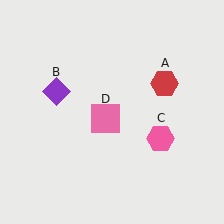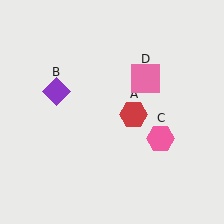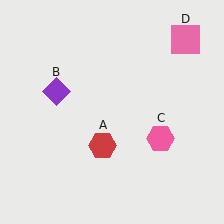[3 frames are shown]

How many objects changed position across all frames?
2 objects changed position: red hexagon (object A), pink square (object D).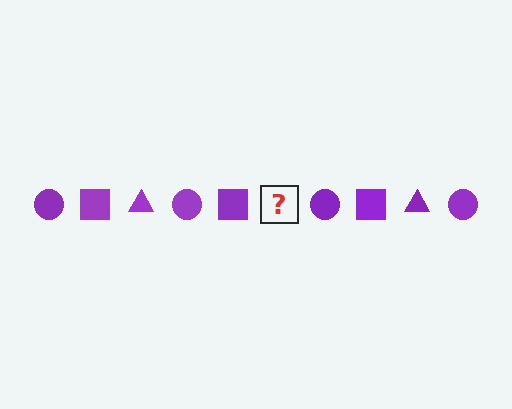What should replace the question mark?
The question mark should be replaced with a purple triangle.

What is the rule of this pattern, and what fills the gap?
The rule is that the pattern cycles through circle, square, triangle shapes in purple. The gap should be filled with a purple triangle.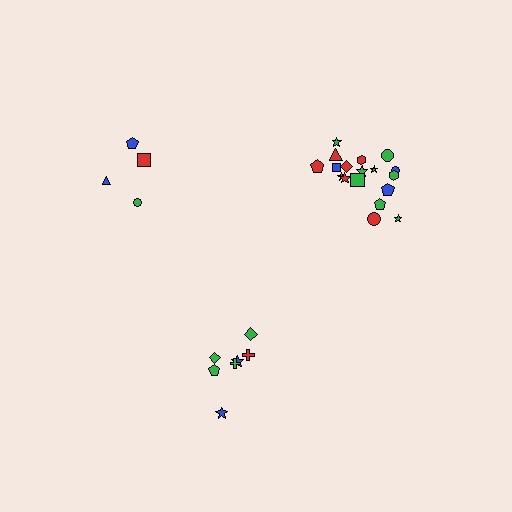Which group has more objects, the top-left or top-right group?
The top-right group.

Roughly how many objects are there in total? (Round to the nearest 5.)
Roughly 30 objects in total.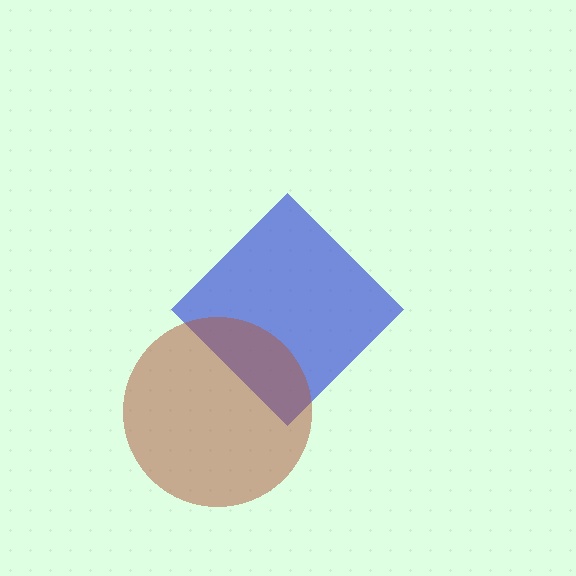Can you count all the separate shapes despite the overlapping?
Yes, there are 2 separate shapes.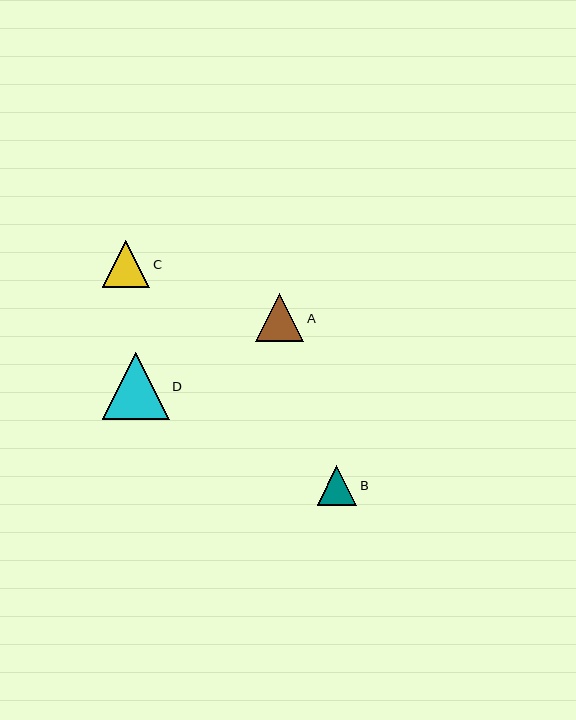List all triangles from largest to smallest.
From largest to smallest: D, A, C, B.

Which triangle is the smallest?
Triangle B is the smallest with a size of approximately 39 pixels.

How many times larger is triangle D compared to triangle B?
Triangle D is approximately 1.7 times the size of triangle B.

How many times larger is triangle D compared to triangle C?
Triangle D is approximately 1.4 times the size of triangle C.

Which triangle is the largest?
Triangle D is the largest with a size of approximately 67 pixels.